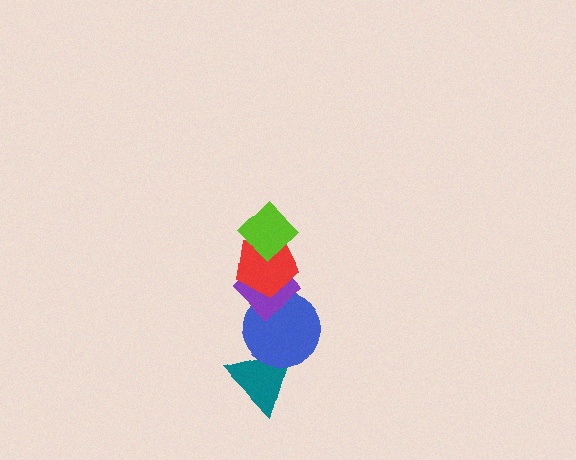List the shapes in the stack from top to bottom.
From top to bottom: the lime diamond, the red pentagon, the purple diamond, the blue circle, the teal triangle.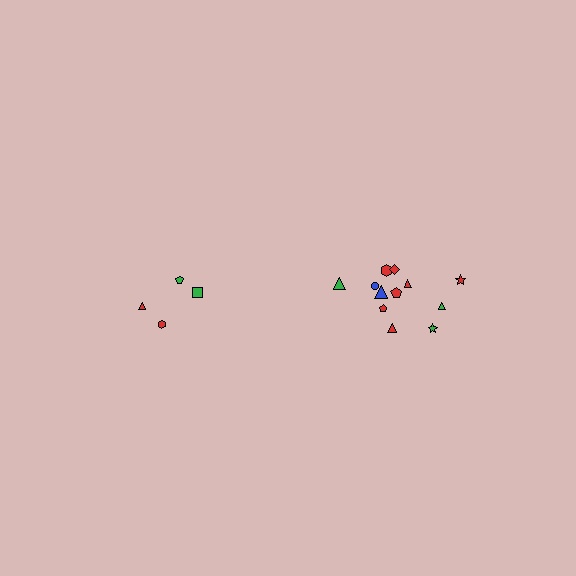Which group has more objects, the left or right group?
The right group.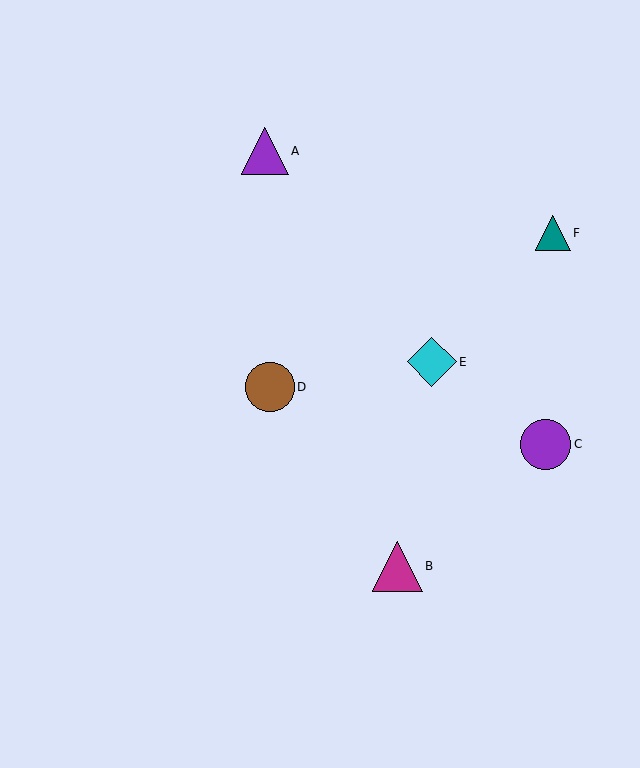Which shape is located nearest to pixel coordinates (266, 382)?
The brown circle (labeled D) at (270, 387) is nearest to that location.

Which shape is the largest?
The magenta triangle (labeled B) is the largest.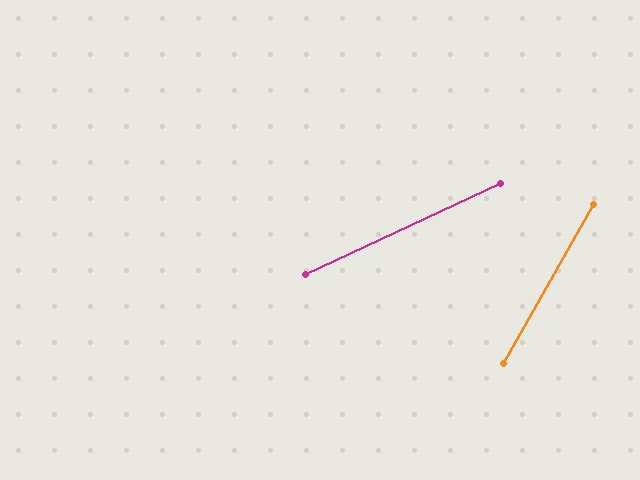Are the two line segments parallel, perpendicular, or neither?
Neither parallel nor perpendicular — they differ by about 36°.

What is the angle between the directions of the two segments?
Approximately 36 degrees.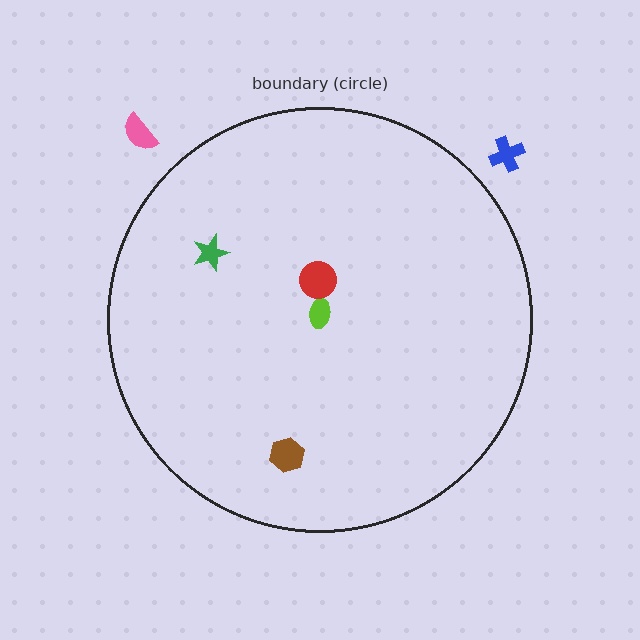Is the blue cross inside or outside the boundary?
Outside.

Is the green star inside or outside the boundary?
Inside.